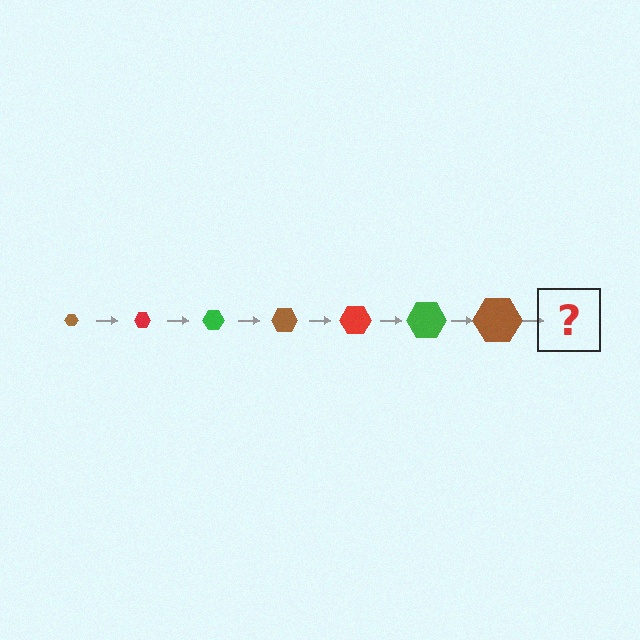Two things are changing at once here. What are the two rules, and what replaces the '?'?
The two rules are that the hexagon grows larger each step and the color cycles through brown, red, and green. The '?' should be a red hexagon, larger than the previous one.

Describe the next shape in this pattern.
It should be a red hexagon, larger than the previous one.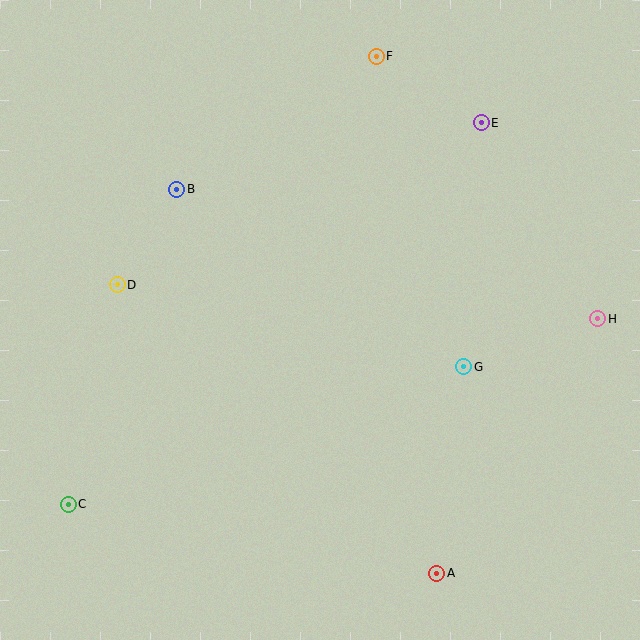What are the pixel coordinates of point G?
Point G is at (464, 367).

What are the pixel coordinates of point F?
Point F is at (376, 56).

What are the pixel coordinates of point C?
Point C is at (68, 504).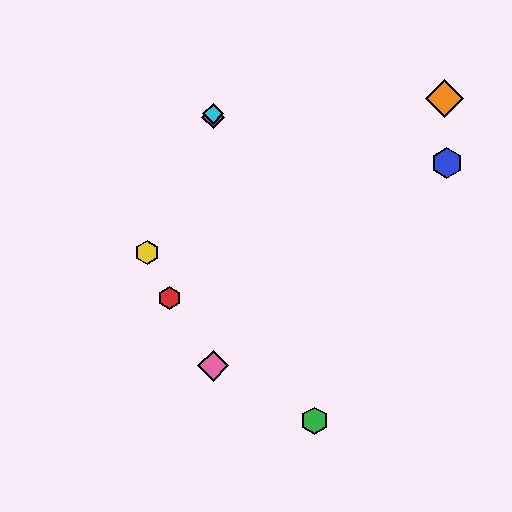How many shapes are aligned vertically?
3 shapes (the purple diamond, the cyan diamond, the pink diamond) are aligned vertically.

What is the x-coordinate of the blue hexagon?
The blue hexagon is at x≈447.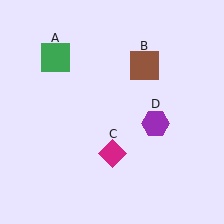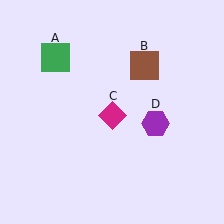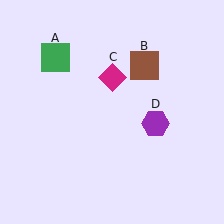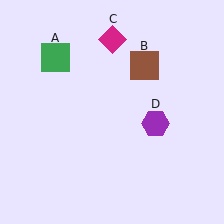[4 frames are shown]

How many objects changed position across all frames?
1 object changed position: magenta diamond (object C).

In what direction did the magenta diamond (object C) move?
The magenta diamond (object C) moved up.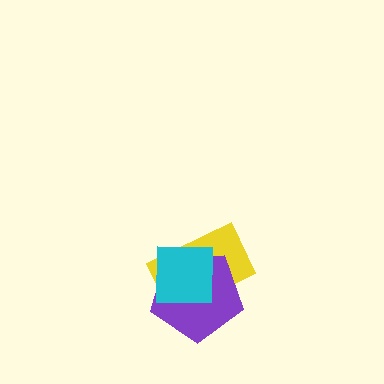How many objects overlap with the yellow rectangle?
2 objects overlap with the yellow rectangle.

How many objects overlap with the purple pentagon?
2 objects overlap with the purple pentagon.